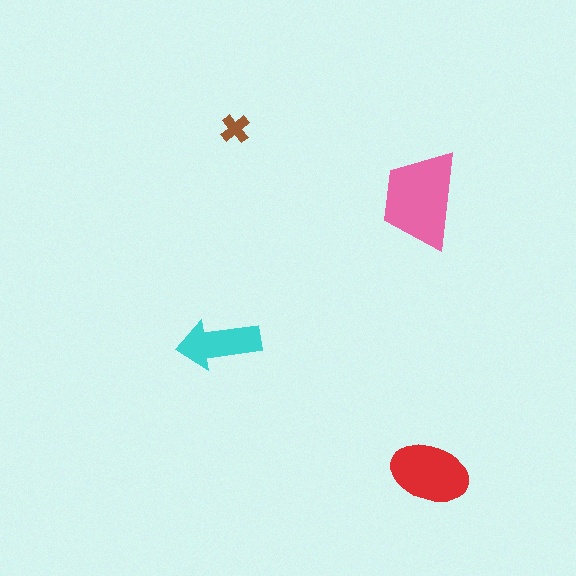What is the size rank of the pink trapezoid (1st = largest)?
1st.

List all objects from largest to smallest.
The pink trapezoid, the red ellipse, the cyan arrow, the brown cross.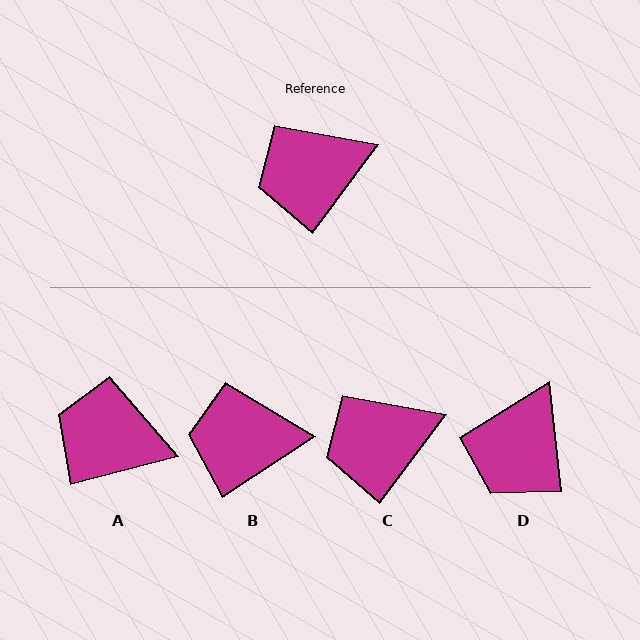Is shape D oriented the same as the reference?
No, it is off by about 43 degrees.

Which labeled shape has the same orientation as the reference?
C.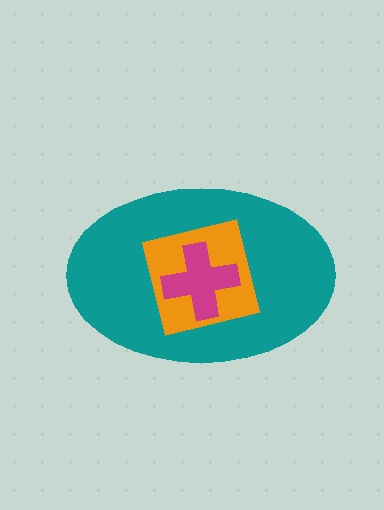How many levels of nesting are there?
3.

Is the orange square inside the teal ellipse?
Yes.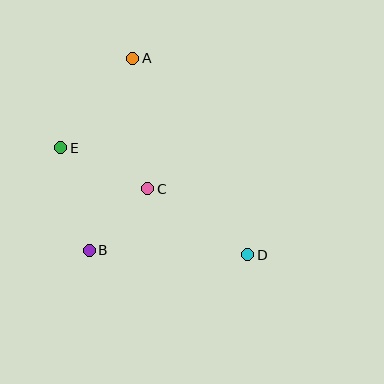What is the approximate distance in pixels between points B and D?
The distance between B and D is approximately 159 pixels.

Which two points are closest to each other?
Points B and C are closest to each other.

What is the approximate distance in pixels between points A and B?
The distance between A and B is approximately 197 pixels.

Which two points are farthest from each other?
Points A and D are farthest from each other.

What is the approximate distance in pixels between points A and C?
The distance between A and C is approximately 131 pixels.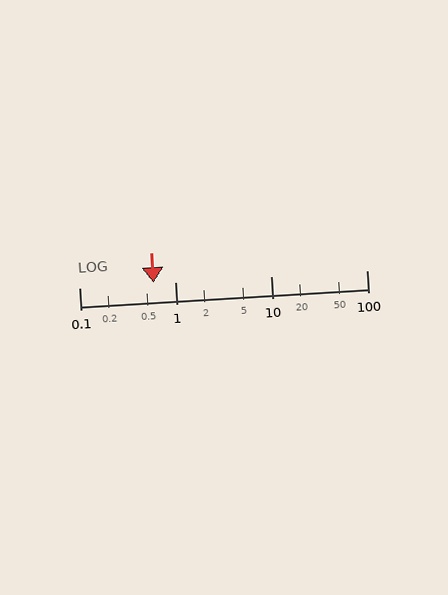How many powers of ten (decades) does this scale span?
The scale spans 3 decades, from 0.1 to 100.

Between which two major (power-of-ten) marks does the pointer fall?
The pointer is between 0.1 and 1.